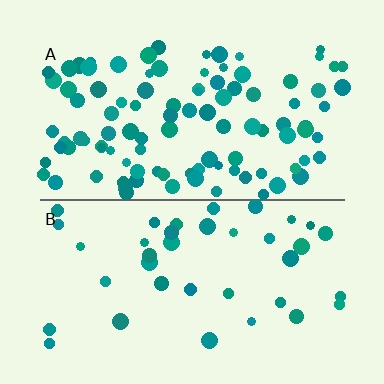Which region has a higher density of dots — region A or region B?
A (the top).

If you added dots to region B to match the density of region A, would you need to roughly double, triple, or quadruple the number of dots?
Approximately triple.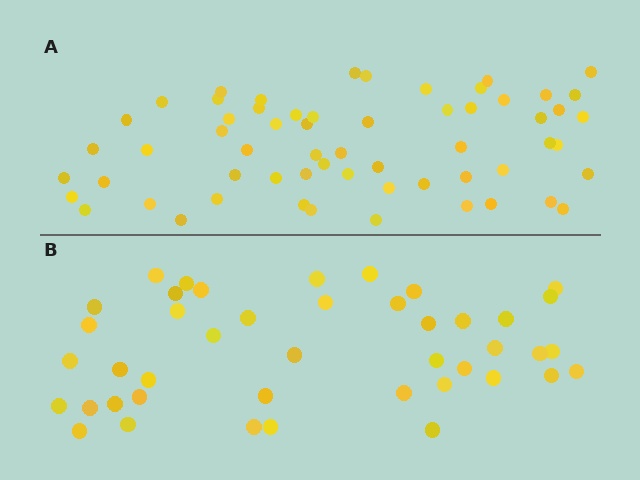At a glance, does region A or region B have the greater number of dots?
Region A (the top region) has more dots.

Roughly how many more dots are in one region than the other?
Region A has approximately 15 more dots than region B.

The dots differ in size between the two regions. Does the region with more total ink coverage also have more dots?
No. Region B has more total ink coverage because its dots are larger, but region A actually contains more individual dots. Total area can be misleading — the number of items is what matters here.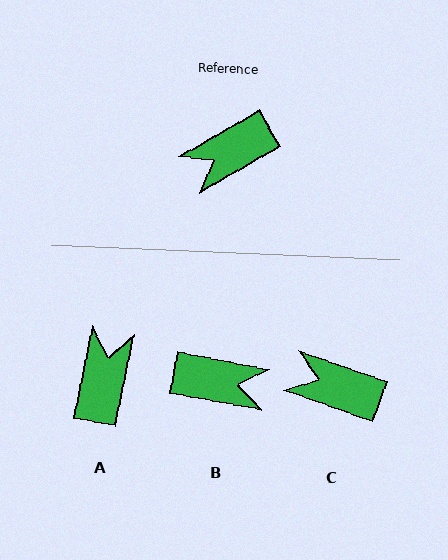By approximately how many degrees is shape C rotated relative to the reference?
Approximately 49 degrees clockwise.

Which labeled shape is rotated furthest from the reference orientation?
B, about 140 degrees away.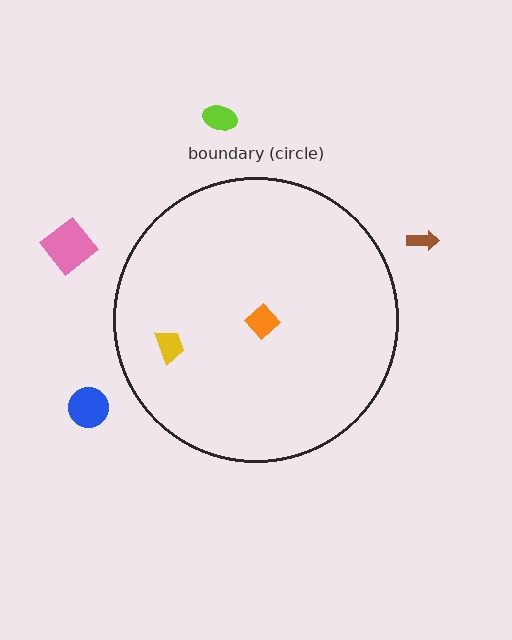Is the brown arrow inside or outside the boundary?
Outside.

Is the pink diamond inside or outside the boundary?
Outside.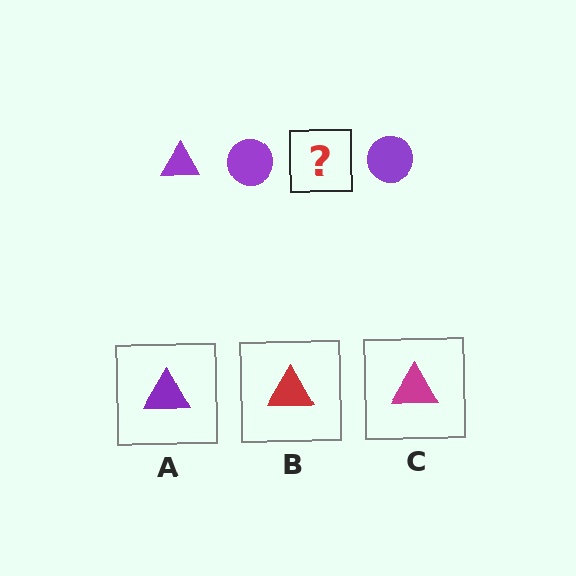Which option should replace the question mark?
Option A.